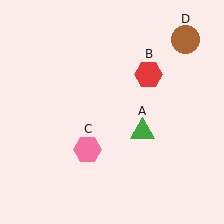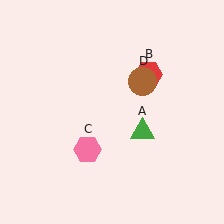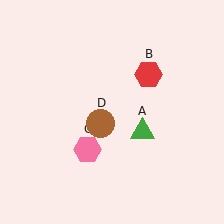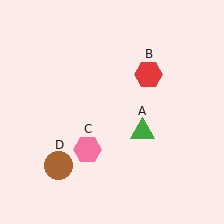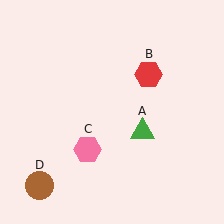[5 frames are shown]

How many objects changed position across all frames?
1 object changed position: brown circle (object D).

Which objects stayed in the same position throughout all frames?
Green triangle (object A) and red hexagon (object B) and pink hexagon (object C) remained stationary.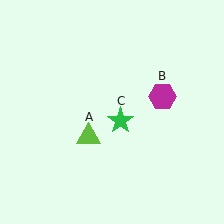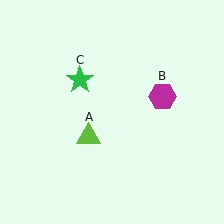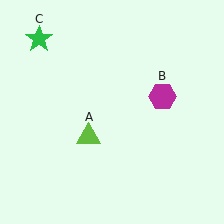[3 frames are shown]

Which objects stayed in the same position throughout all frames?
Lime triangle (object A) and magenta hexagon (object B) remained stationary.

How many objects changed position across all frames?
1 object changed position: green star (object C).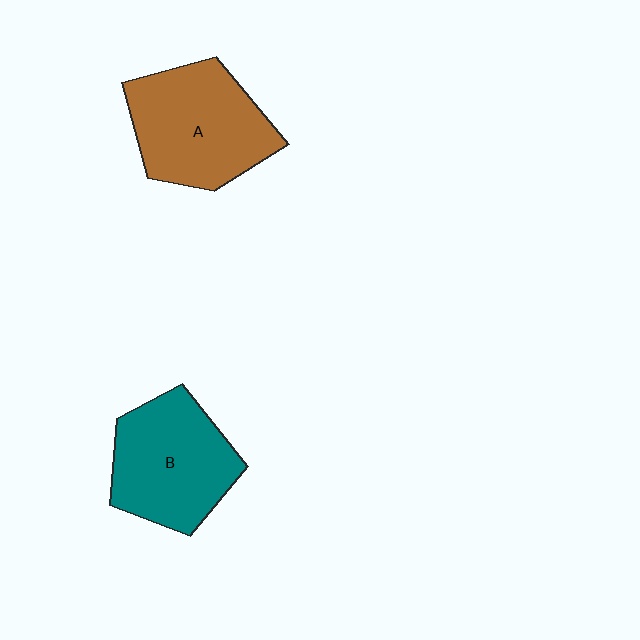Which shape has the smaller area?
Shape B (teal).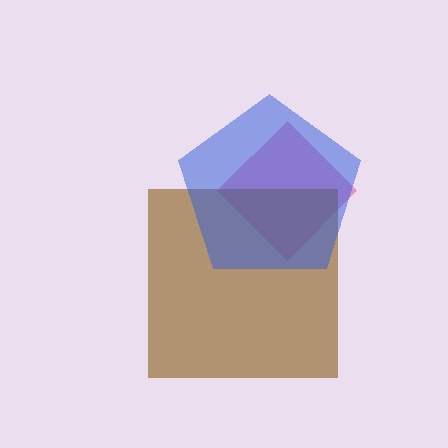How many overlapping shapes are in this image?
There are 3 overlapping shapes in the image.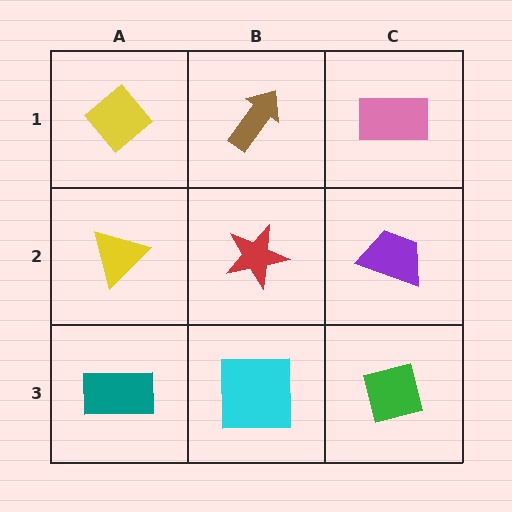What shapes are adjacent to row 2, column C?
A pink rectangle (row 1, column C), a green square (row 3, column C), a red star (row 2, column B).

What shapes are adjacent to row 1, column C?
A purple trapezoid (row 2, column C), a brown arrow (row 1, column B).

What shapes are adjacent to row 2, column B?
A brown arrow (row 1, column B), a cyan square (row 3, column B), a yellow triangle (row 2, column A), a purple trapezoid (row 2, column C).